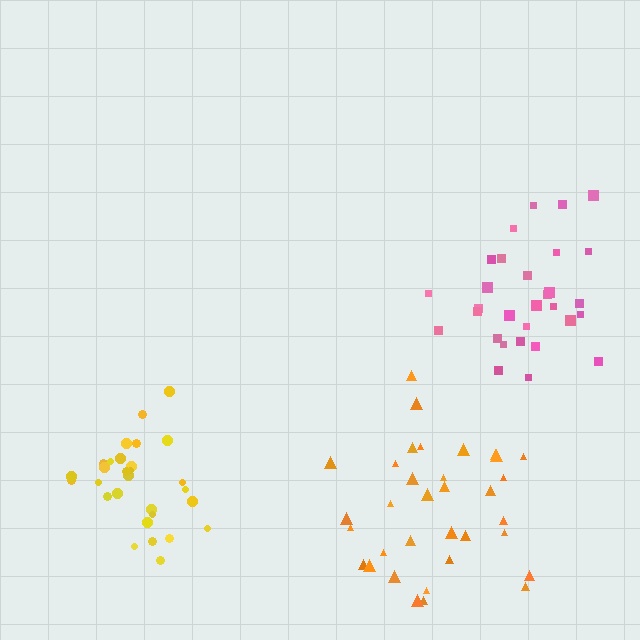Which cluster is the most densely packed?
Yellow.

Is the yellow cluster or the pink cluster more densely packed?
Yellow.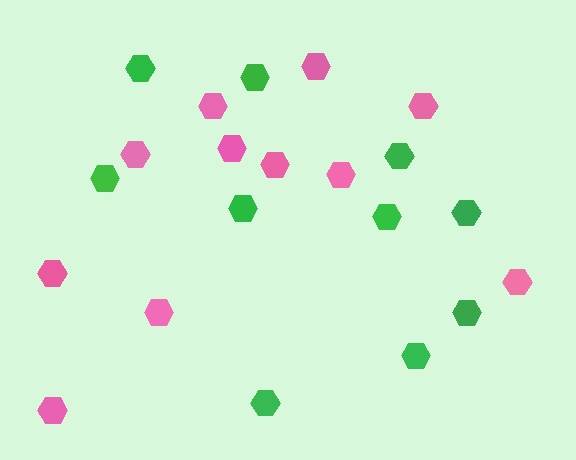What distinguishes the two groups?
There are 2 groups: one group of green hexagons (10) and one group of pink hexagons (11).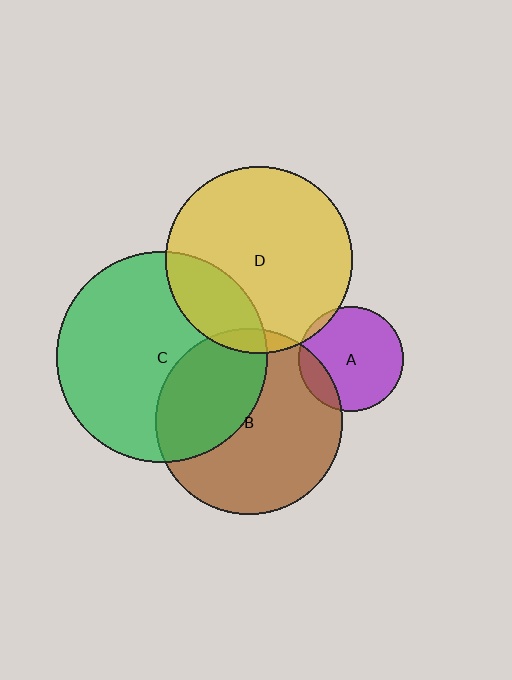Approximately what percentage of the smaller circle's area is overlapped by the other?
Approximately 40%.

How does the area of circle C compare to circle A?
Approximately 4.0 times.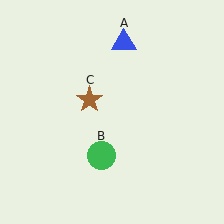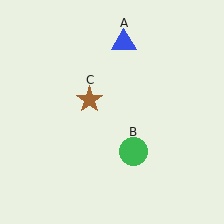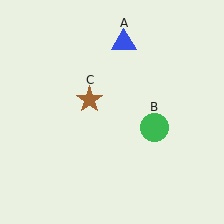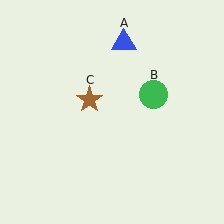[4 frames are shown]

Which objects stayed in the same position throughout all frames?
Blue triangle (object A) and brown star (object C) remained stationary.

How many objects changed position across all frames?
1 object changed position: green circle (object B).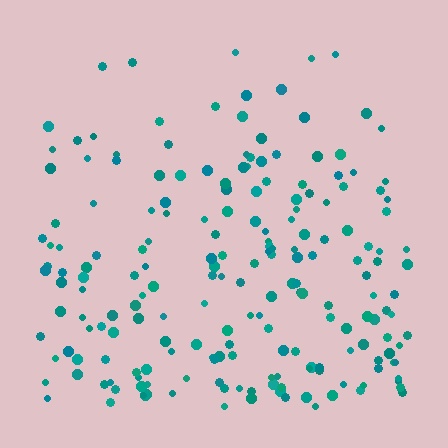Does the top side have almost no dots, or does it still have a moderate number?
Still a moderate number, just noticeably fewer than the bottom.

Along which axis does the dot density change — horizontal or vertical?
Vertical.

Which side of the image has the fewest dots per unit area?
The top.